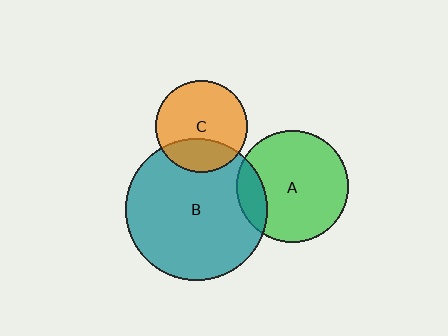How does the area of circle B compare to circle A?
Approximately 1.6 times.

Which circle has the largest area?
Circle B (teal).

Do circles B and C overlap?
Yes.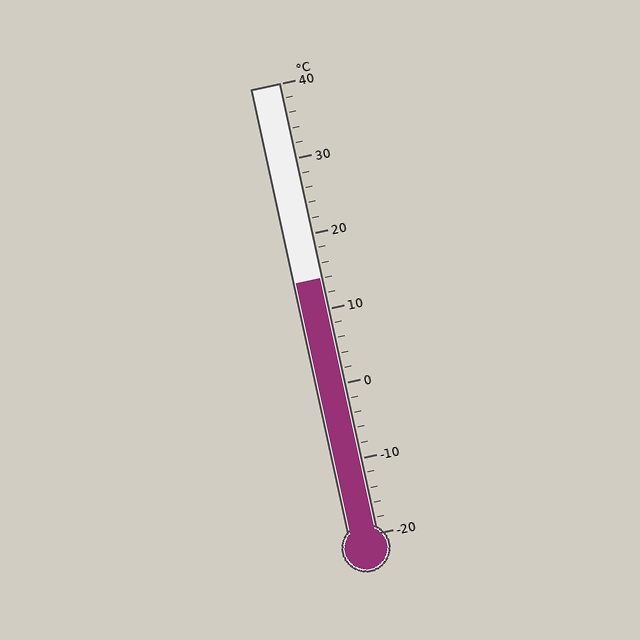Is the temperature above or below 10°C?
The temperature is above 10°C.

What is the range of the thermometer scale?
The thermometer scale ranges from -20°C to 40°C.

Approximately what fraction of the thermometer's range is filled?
The thermometer is filled to approximately 55% of its range.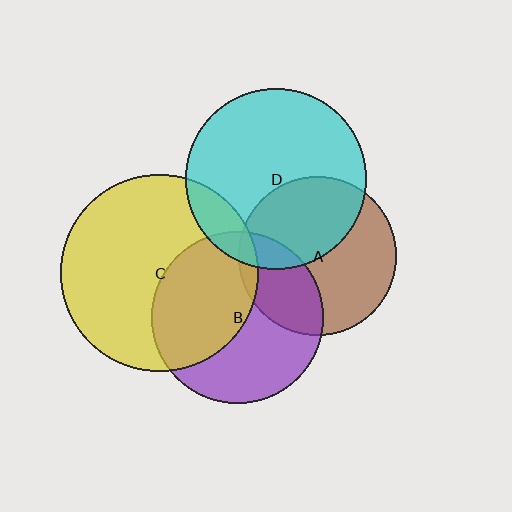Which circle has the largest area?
Circle C (yellow).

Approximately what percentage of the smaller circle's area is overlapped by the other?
Approximately 40%.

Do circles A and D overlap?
Yes.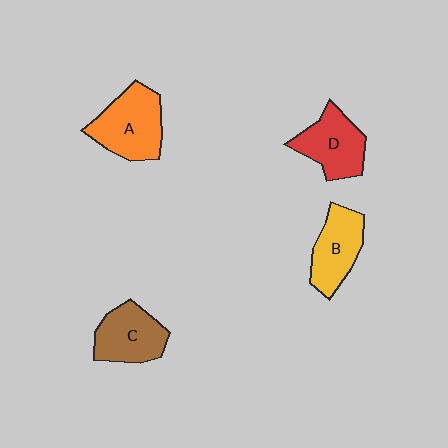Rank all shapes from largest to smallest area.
From largest to smallest: A (orange), D (red), C (brown), B (yellow).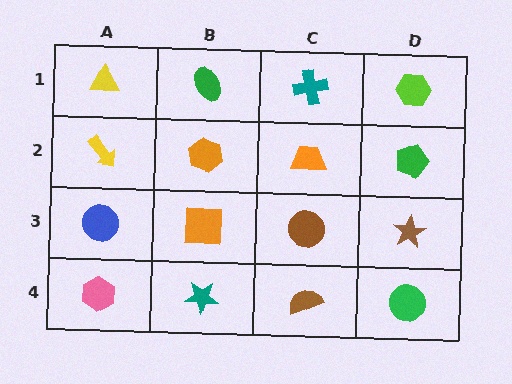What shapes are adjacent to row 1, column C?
An orange trapezoid (row 2, column C), a green ellipse (row 1, column B), a lime hexagon (row 1, column D).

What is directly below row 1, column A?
A yellow arrow.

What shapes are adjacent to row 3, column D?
A green pentagon (row 2, column D), a green circle (row 4, column D), a brown circle (row 3, column C).